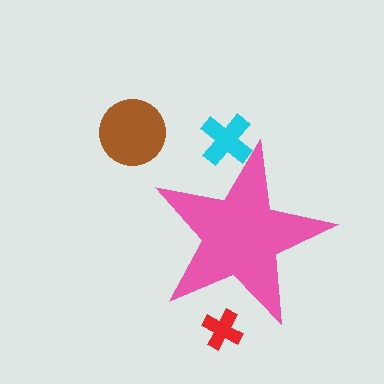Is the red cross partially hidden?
Yes, the red cross is partially hidden behind the pink star.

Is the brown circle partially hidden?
No, the brown circle is fully visible.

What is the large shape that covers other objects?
A pink star.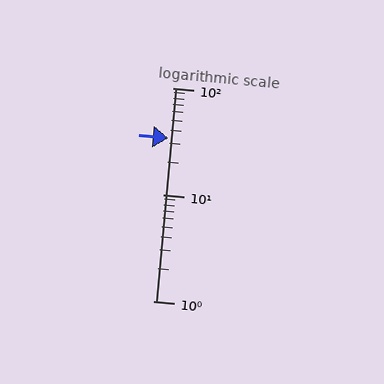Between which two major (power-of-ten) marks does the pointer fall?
The pointer is between 10 and 100.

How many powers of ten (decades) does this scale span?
The scale spans 2 decades, from 1 to 100.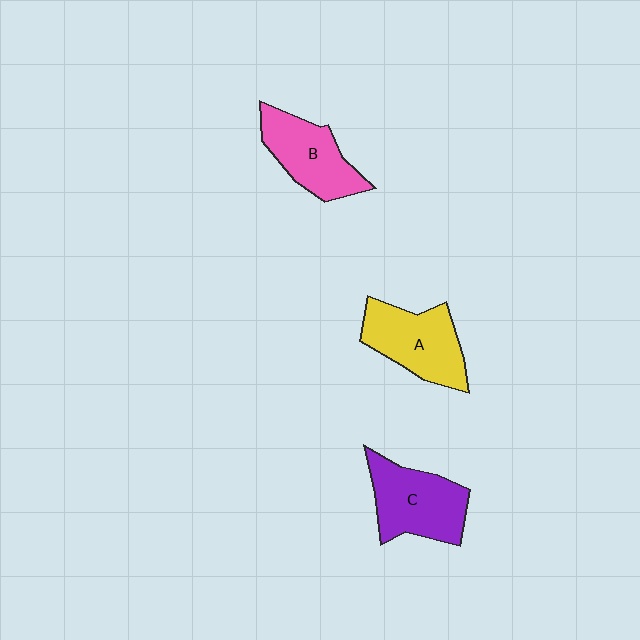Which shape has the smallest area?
Shape B (pink).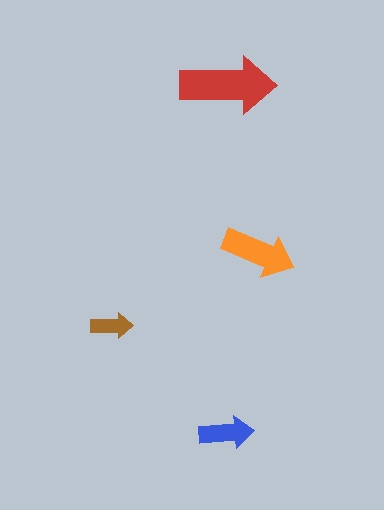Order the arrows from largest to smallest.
the red one, the orange one, the blue one, the brown one.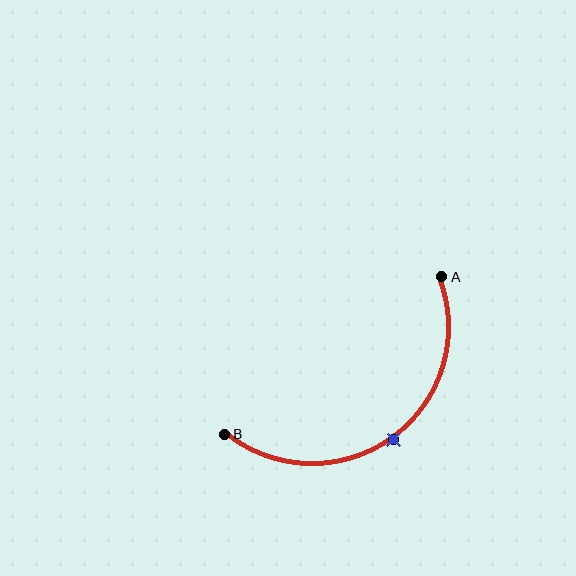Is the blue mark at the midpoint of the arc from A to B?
Yes. The blue mark lies on the arc at equal arc-length from both A and B — it is the arc midpoint.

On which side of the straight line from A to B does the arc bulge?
The arc bulges below and to the right of the straight line connecting A and B.